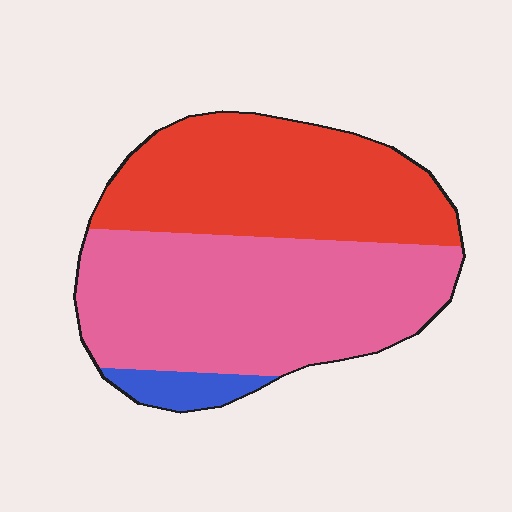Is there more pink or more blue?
Pink.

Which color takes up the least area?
Blue, at roughly 5%.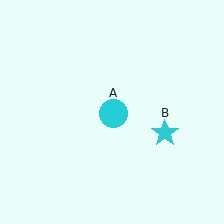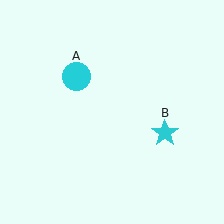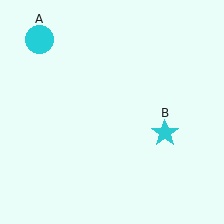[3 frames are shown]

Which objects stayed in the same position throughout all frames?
Cyan star (object B) remained stationary.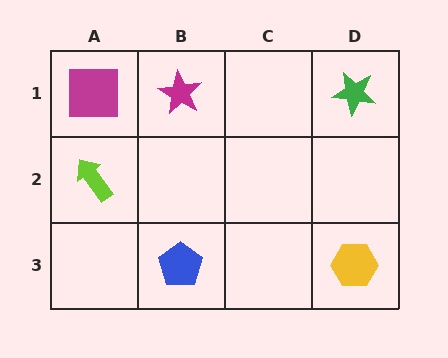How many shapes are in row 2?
1 shape.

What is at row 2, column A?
A lime arrow.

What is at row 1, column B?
A magenta star.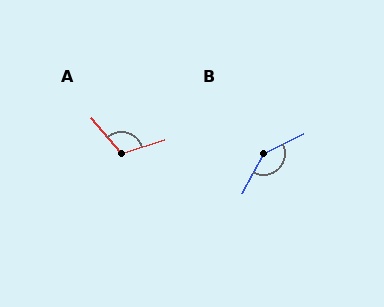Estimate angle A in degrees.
Approximately 112 degrees.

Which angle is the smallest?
A, at approximately 112 degrees.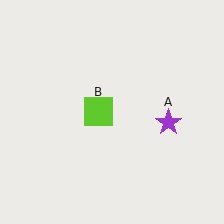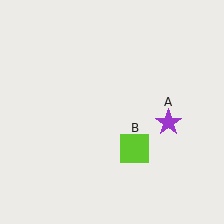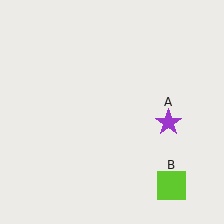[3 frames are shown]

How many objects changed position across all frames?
1 object changed position: lime square (object B).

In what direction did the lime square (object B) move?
The lime square (object B) moved down and to the right.